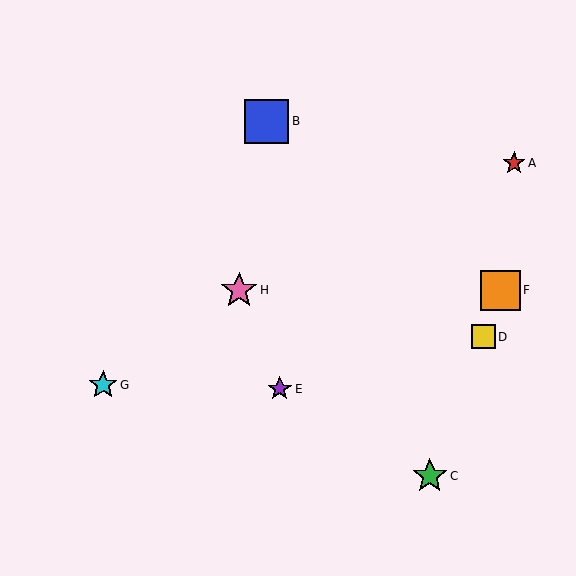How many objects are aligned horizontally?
2 objects (F, H) are aligned horizontally.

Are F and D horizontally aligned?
No, F is at y≈290 and D is at y≈337.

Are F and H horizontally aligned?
Yes, both are at y≈290.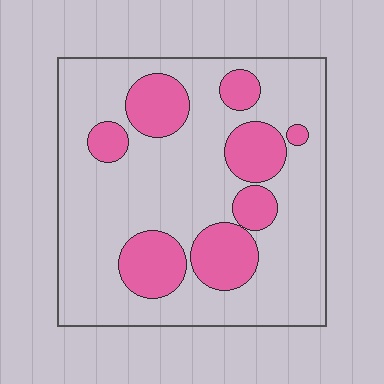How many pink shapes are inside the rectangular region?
8.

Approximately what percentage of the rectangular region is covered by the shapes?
Approximately 25%.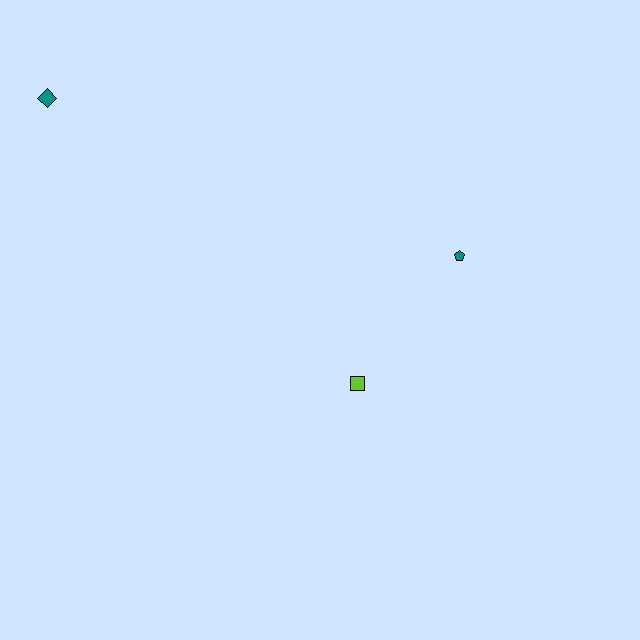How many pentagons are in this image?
There is 1 pentagon.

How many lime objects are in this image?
There is 1 lime object.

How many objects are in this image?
There are 3 objects.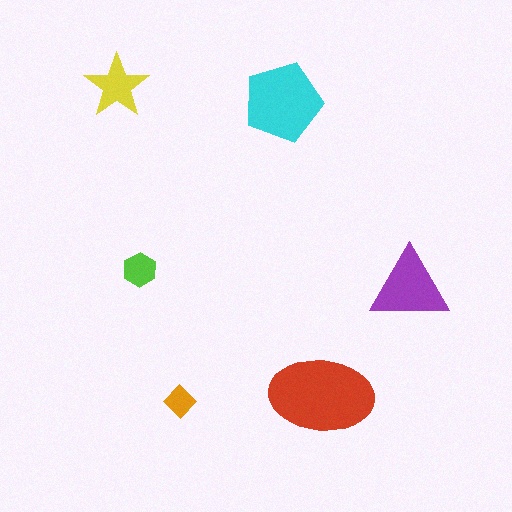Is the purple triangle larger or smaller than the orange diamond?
Larger.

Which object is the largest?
The red ellipse.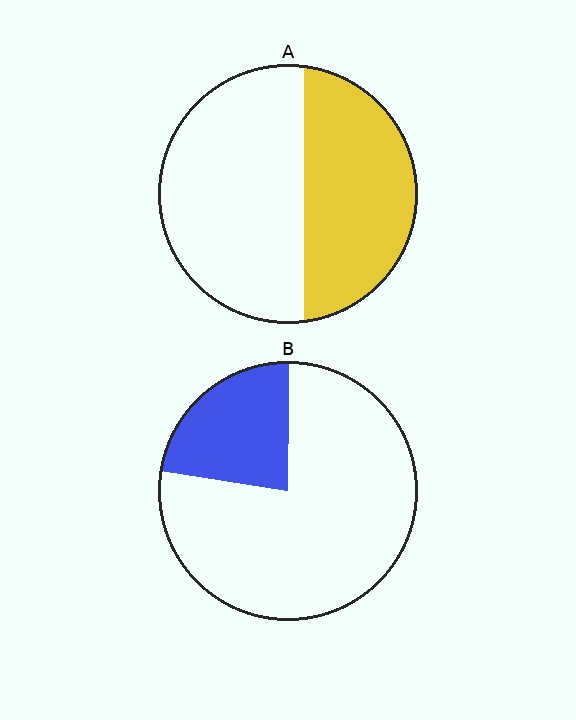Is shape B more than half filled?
No.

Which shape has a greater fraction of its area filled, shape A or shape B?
Shape A.